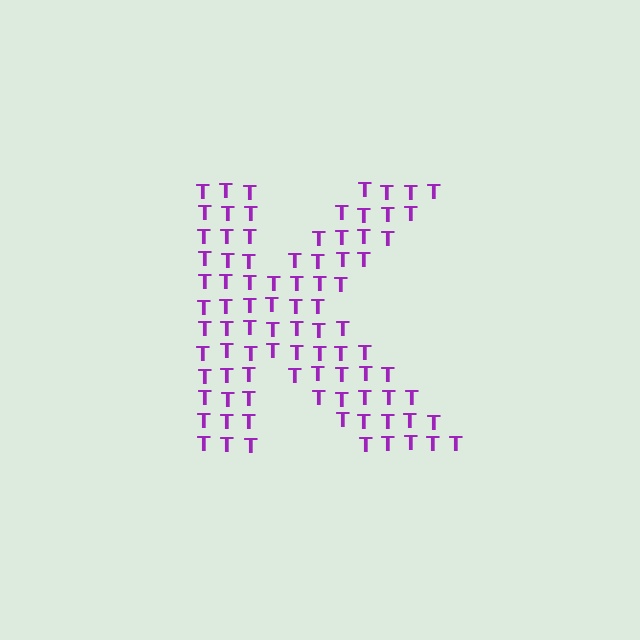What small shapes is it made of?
It is made of small letter T's.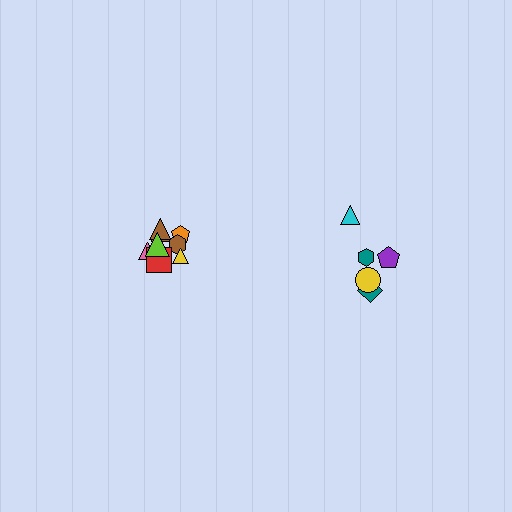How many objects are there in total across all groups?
There are 13 objects.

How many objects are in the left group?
There are 8 objects.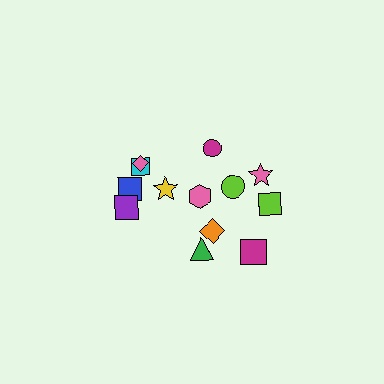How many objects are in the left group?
There are 5 objects.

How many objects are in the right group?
There are 8 objects.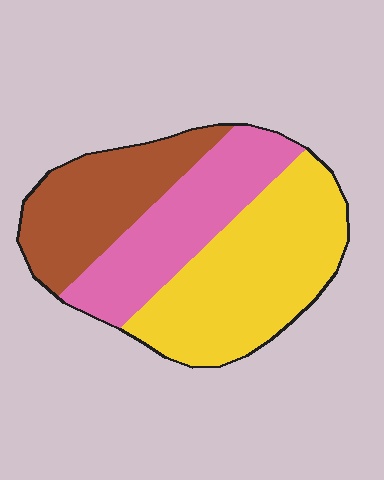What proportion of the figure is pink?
Pink covers 29% of the figure.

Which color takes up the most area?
Yellow, at roughly 45%.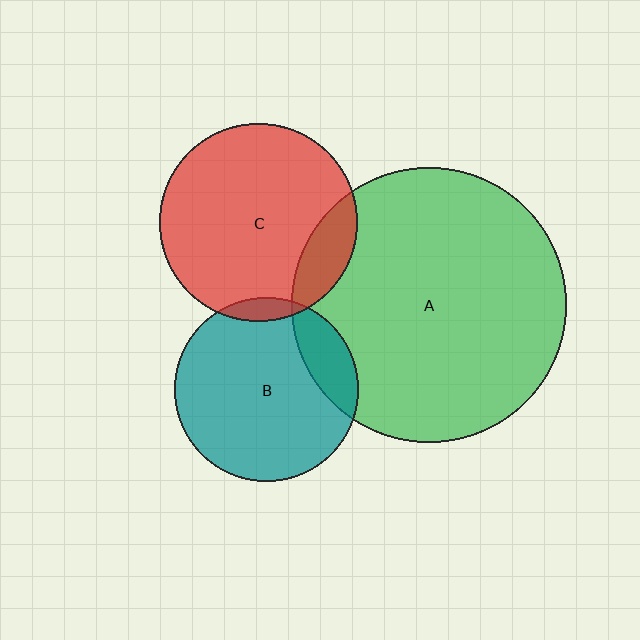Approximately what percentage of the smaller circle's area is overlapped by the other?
Approximately 15%.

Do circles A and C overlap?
Yes.